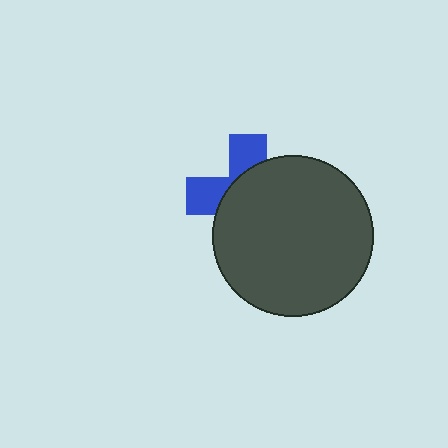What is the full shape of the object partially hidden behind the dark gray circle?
The partially hidden object is a blue cross.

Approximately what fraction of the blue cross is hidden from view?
Roughly 65% of the blue cross is hidden behind the dark gray circle.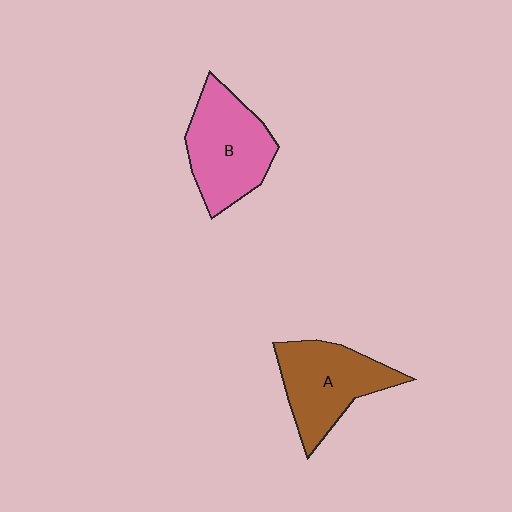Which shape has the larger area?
Shape B (pink).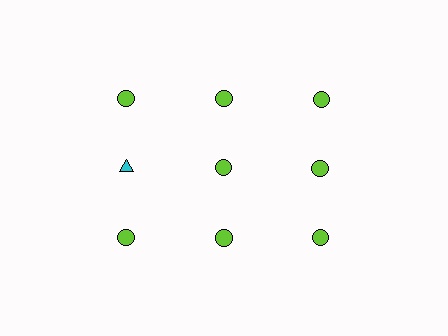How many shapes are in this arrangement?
There are 9 shapes arranged in a grid pattern.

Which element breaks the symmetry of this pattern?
The cyan triangle in the second row, leftmost column breaks the symmetry. All other shapes are lime circles.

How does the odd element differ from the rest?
It differs in both color (cyan instead of lime) and shape (triangle instead of circle).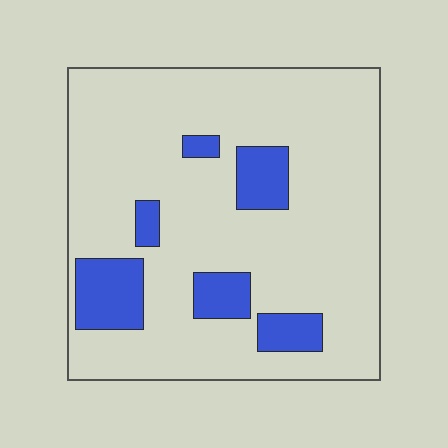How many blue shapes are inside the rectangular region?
6.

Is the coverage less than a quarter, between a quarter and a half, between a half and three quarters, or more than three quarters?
Less than a quarter.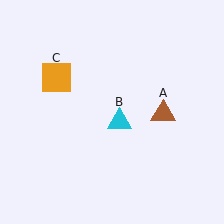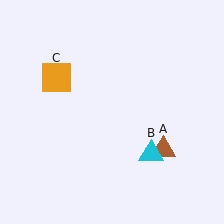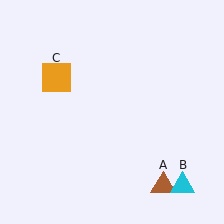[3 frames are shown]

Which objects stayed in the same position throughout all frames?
Orange square (object C) remained stationary.